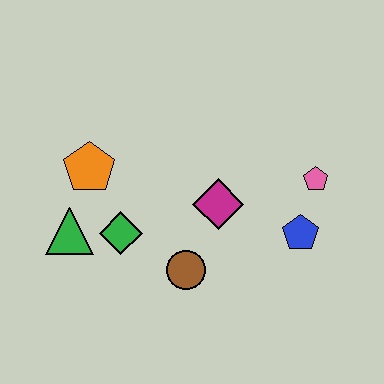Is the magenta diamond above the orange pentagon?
No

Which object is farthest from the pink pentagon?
The green triangle is farthest from the pink pentagon.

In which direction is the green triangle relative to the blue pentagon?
The green triangle is to the left of the blue pentagon.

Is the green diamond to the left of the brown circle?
Yes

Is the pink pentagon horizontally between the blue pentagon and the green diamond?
No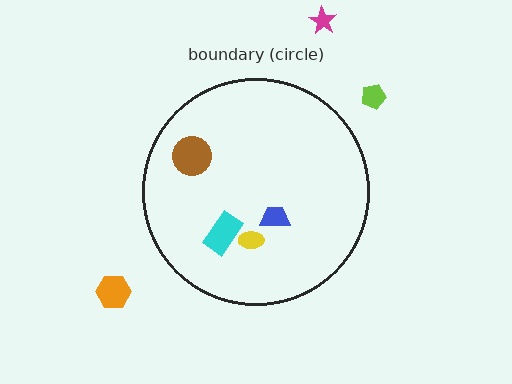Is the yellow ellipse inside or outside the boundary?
Inside.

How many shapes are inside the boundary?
4 inside, 3 outside.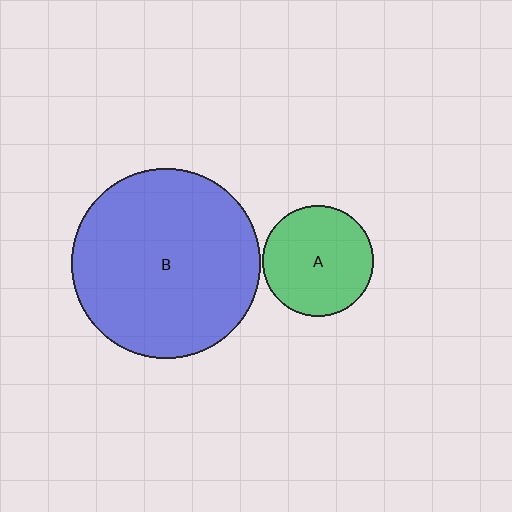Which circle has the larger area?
Circle B (blue).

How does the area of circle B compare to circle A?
Approximately 2.9 times.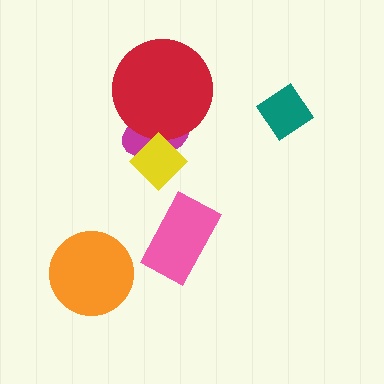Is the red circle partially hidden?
No, no other shape covers it.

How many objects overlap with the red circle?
1 object overlaps with the red circle.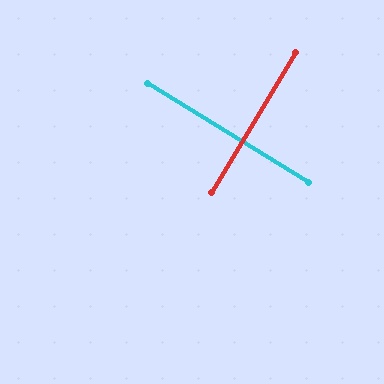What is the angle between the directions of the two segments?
Approximately 89 degrees.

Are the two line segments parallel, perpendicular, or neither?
Perpendicular — they meet at approximately 89°.